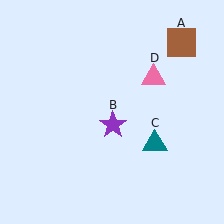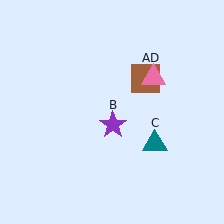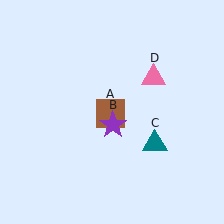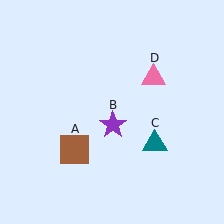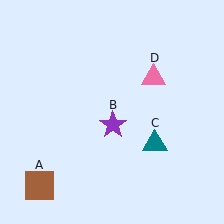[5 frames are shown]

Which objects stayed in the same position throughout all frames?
Purple star (object B) and teal triangle (object C) and pink triangle (object D) remained stationary.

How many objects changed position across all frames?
1 object changed position: brown square (object A).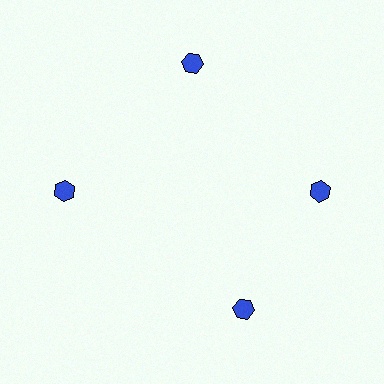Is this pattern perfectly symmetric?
No. The 4 blue hexagons are arranged in a ring, but one element near the 6 o'clock position is rotated out of alignment along the ring, breaking the 4-fold rotational symmetry.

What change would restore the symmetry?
The symmetry would be restored by rotating it back into even spacing with its neighbors so that all 4 hexagons sit at equal angles and equal distance from the center.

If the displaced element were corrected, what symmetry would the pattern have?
It would have 4-fold rotational symmetry — the pattern would map onto itself every 90 degrees.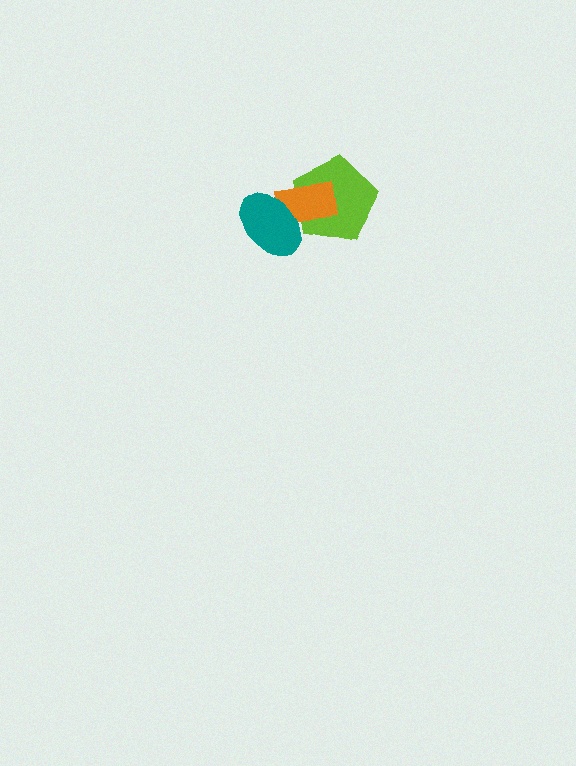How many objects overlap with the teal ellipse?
2 objects overlap with the teal ellipse.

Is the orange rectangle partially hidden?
Yes, it is partially covered by another shape.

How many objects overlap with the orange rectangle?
2 objects overlap with the orange rectangle.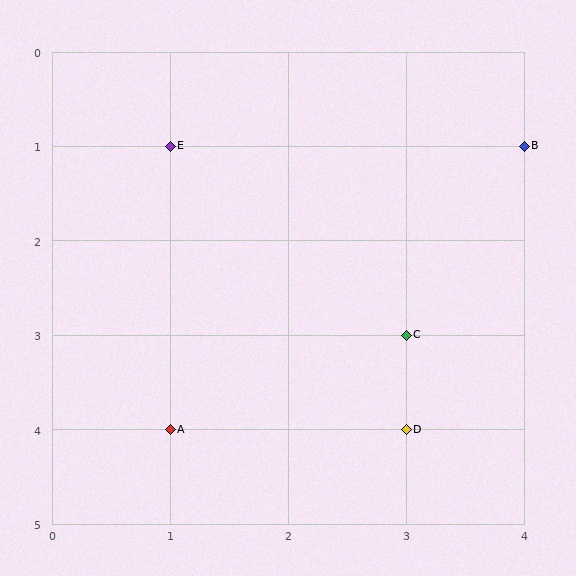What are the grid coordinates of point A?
Point A is at grid coordinates (1, 4).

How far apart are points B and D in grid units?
Points B and D are 1 column and 3 rows apart (about 3.2 grid units diagonally).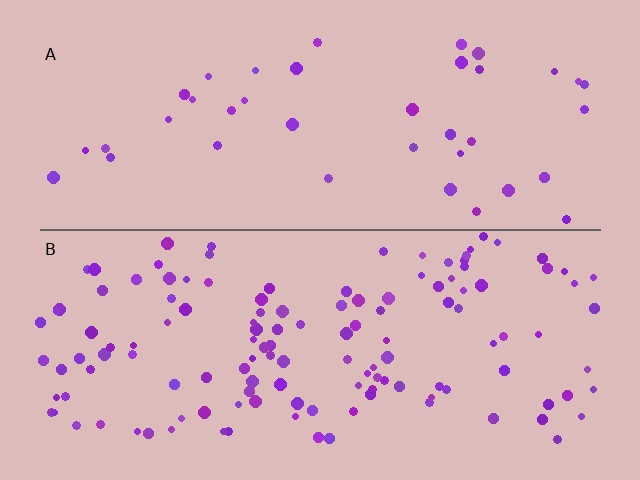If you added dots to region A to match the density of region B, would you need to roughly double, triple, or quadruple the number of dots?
Approximately triple.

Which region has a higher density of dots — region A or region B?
B (the bottom).